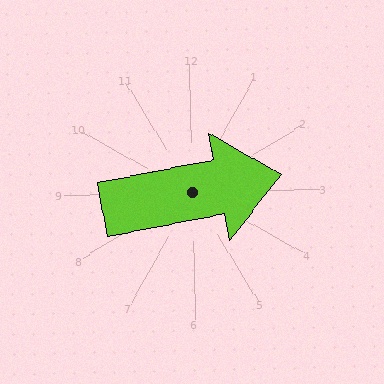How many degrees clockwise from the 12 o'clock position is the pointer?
Approximately 80 degrees.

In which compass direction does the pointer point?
East.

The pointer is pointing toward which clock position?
Roughly 3 o'clock.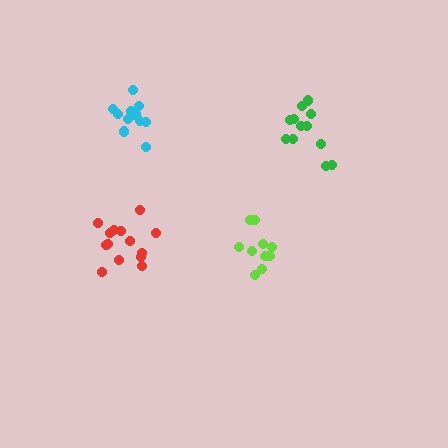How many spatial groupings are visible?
There are 4 spatial groupings.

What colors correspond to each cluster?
The clusters are colored: red, lime, cyan, green.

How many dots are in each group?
Group 1: 14 dots, Group 2: 10 dots, Group 3: 11 dots, Group 4: 12 dots (47 total).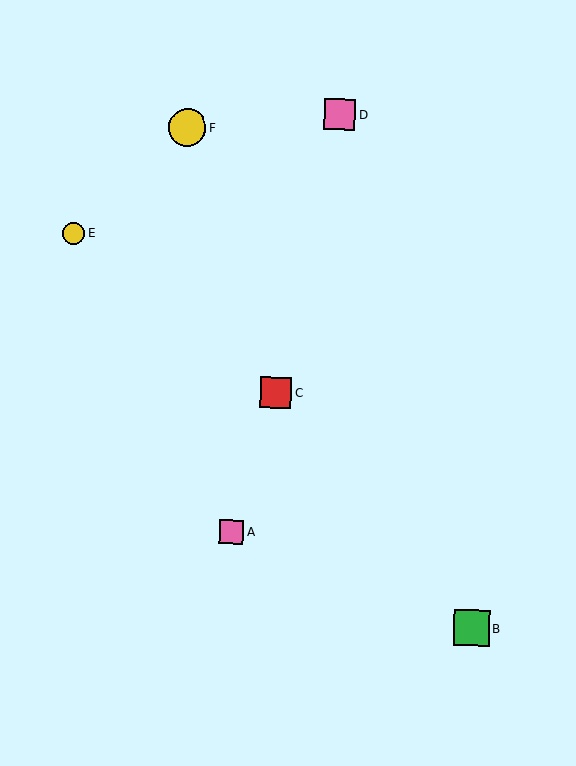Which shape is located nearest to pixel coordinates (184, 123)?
The yellow circle (labeled F) at (188, 128) is nearest to that location.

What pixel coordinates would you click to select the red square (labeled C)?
Click at (276, 392) to select the red square C.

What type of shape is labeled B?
Shape B is a green square.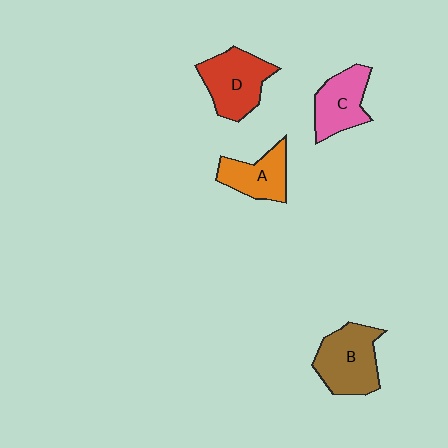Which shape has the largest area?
Shape B (brown).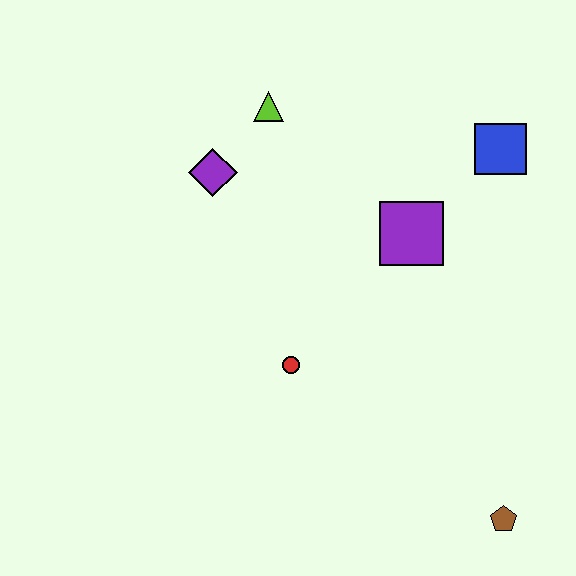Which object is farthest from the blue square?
The brown pentagon is farthest from the blue square.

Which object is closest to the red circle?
The purple square is closest to the red circle.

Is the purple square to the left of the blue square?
Yes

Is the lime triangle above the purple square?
Yes